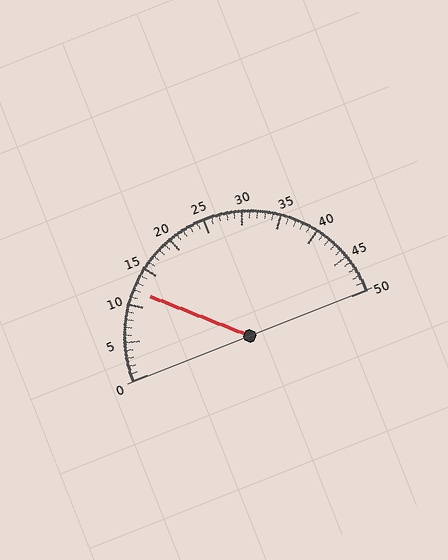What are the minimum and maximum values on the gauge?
The gauge ranges from 0 to 50.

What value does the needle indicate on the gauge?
The needle indicates approximately 12.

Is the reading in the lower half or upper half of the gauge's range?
The reading is in the lower half of the range (0 to 50).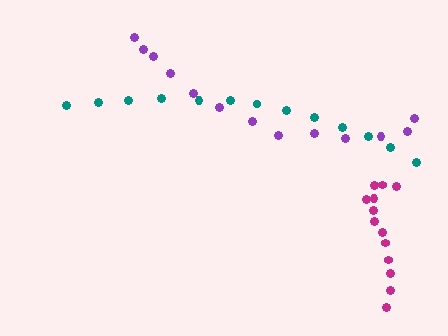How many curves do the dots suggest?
There are 3 distinct paths.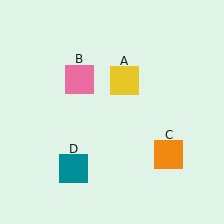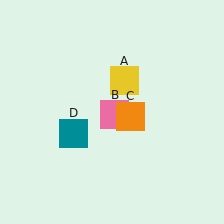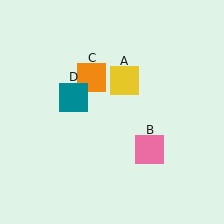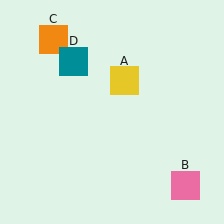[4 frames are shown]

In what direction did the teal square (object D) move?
The teal square (object D) moved up.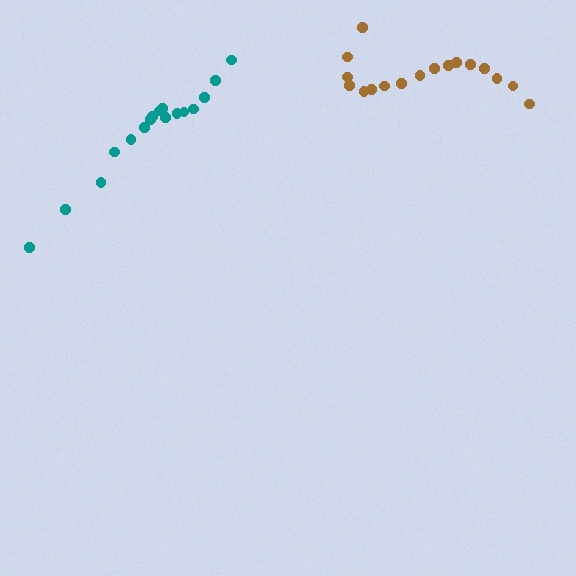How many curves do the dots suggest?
There are 2 distinct paths.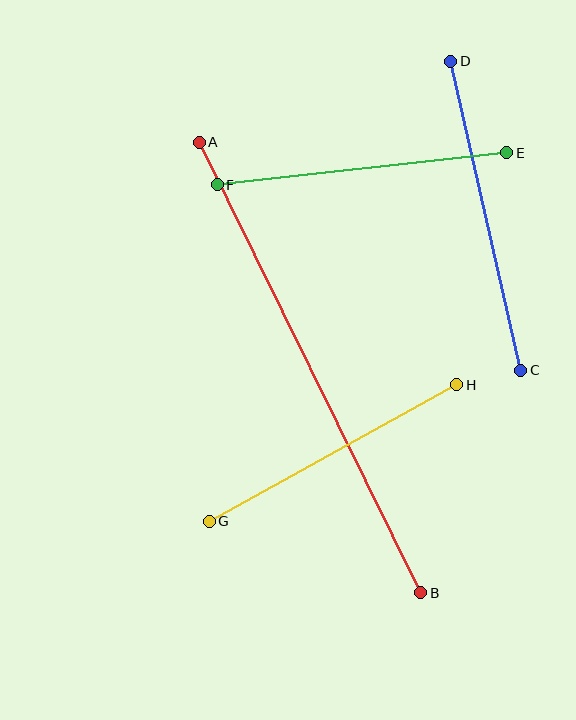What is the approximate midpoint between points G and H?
The midpoint is at approximately (333, 453) pixels.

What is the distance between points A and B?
The distance is approximately 502 pixels.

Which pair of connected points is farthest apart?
Points A and B are farthest apart.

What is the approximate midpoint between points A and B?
The midpoint is at approximately (310, 368) pixels.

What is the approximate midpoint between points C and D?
The midpoint is at approximately (486, 216) pixels.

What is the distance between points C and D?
The distance is approximately 316 pixels.